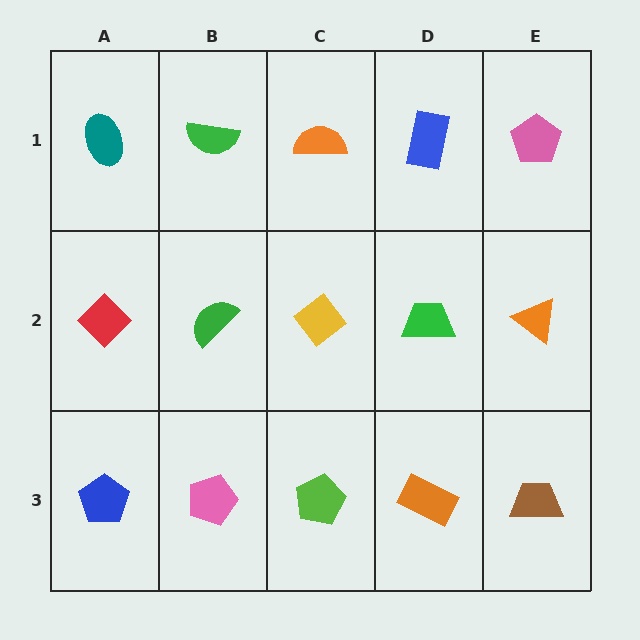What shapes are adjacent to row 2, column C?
An orange semicircle (row 1, column C), a lime pentagon (row 3, column C), a green semicircle (row 2, column B), a green trapezoid (row 2, column D).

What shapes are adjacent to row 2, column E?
A pink pentagon (row 1, column E), a brown trapezoid (row 3, column E), a green trapezoid (row 2, column D).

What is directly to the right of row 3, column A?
A pink pentagon.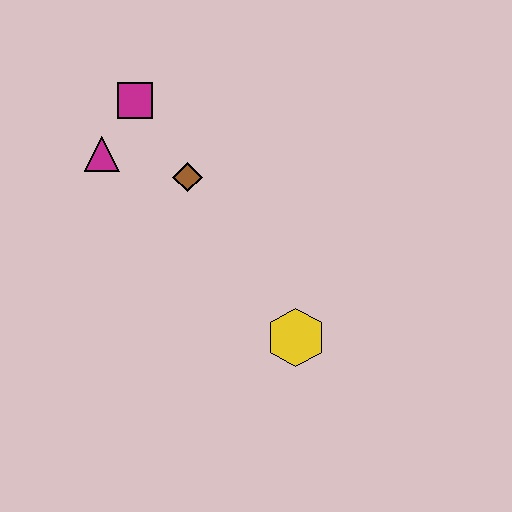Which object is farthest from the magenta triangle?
The yellow hexagon is farthest from the magenta triangle.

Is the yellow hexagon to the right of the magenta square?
Yes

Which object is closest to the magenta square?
The magenta triangle is closest to the magenta square.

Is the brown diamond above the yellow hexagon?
Yes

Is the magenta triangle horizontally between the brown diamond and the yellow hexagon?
No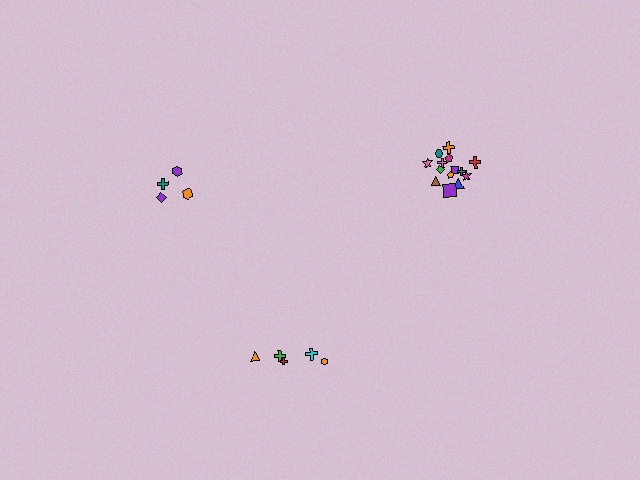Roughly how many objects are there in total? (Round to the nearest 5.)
Roughly 25 objects in total.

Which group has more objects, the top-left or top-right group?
The top-right group.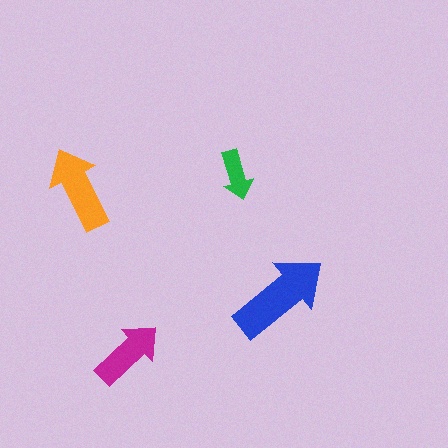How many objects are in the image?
There are 4 objects in the image.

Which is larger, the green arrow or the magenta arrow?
The magenta one.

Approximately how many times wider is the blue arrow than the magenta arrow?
About 1.5 times wider.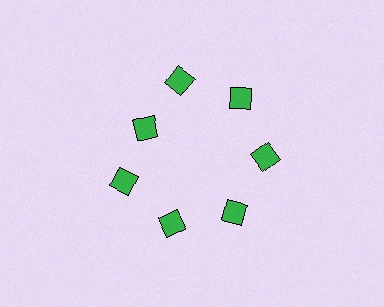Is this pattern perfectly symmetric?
No. The 7 green diamonds are arranged in a ring, but one element near the 10 o'clock position is pulled inward toward the center, breaking the 7-fold rotational symmetry.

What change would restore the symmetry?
The symmetry would be restored by moving it outward, back onto the ring so that all 7 diamonds sit at equal angles and equal distance from the center.